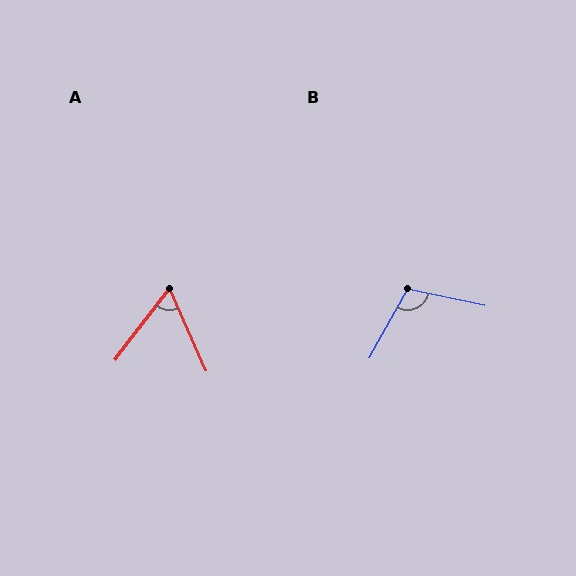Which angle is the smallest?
A, at approximately 62 degrees.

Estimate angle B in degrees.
Approximately 107 degrees.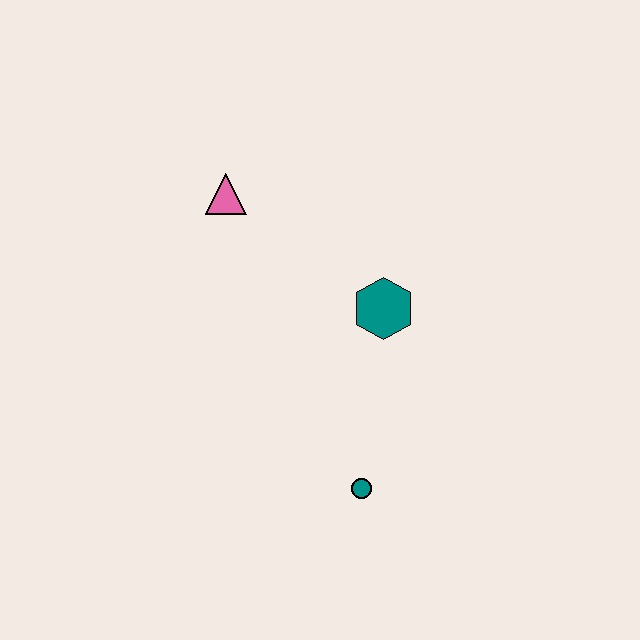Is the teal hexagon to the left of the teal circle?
No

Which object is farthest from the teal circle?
The pink triangle is farthest from the teal circle.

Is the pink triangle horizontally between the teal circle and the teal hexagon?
No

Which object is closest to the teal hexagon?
The teal circle is closest to the teal hexagon.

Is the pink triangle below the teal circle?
No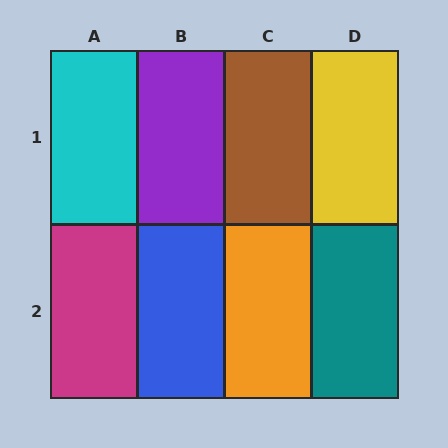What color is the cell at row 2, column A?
Magenta.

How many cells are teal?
1 cell is teal.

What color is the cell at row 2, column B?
Blue.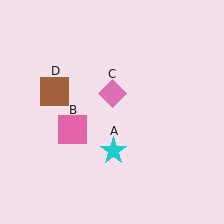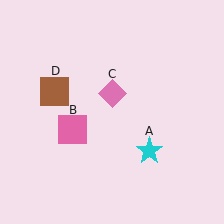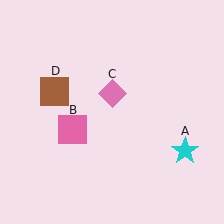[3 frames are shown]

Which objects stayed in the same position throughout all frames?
Pink square (object B) and pink diamond (object C) and brown square (object D) remained stationary.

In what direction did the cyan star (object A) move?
The cyan star (object A) moved right.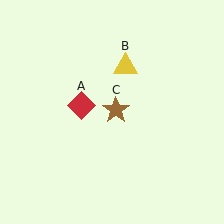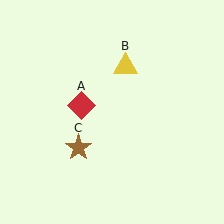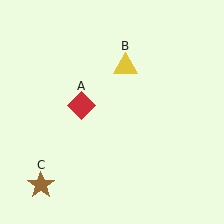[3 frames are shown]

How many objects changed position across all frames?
1 object changed position: brown star (object C).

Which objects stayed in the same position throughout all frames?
Red diamond (object A) and yellow triangle (object B) remained stationary.